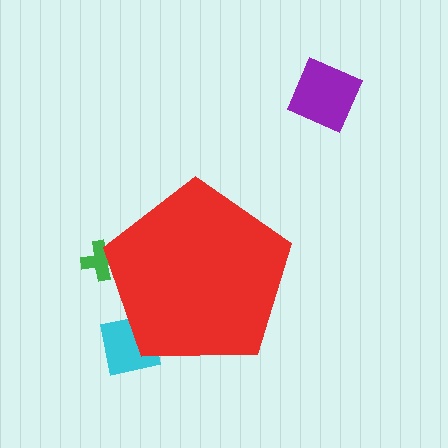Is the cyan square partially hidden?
Yes, the cyan square is partially hidden behind the red pentagon.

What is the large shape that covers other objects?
A red pentagon.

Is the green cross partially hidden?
Yes, the green cross is partially hidden behind the red pentagon.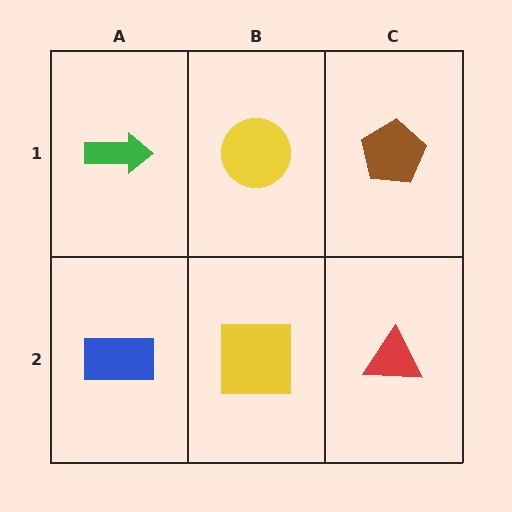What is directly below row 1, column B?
A yellow square.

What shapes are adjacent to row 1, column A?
A blue rectangle (row 2, column A), a yellow circle (row 1, column B).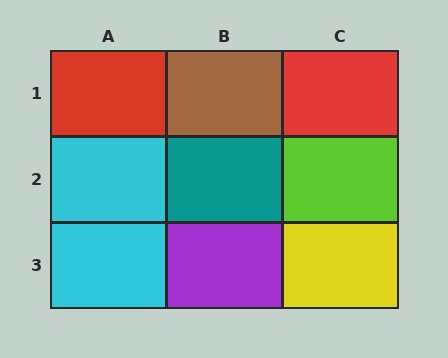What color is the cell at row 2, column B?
Teal.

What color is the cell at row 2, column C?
Lime.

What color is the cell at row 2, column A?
Cyan.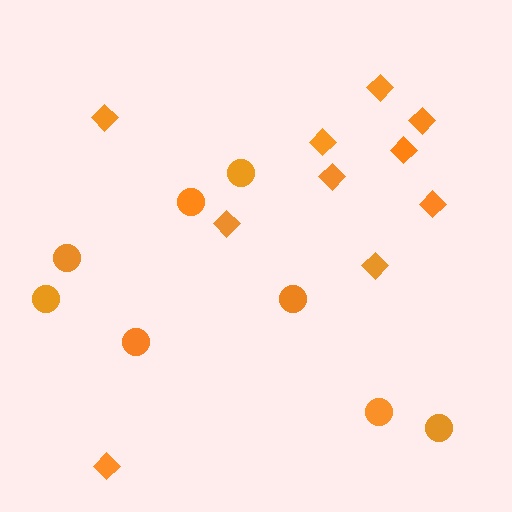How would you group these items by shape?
There are 2 groups: one group of diamonds (10) and one group of circles (8).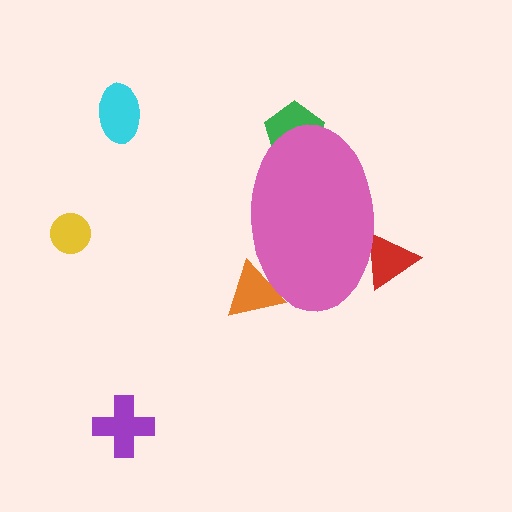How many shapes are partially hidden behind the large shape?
3 shapes are partially hidden.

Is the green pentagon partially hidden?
Yes, the green pentagon is partially hidden behind the pink ellipse.